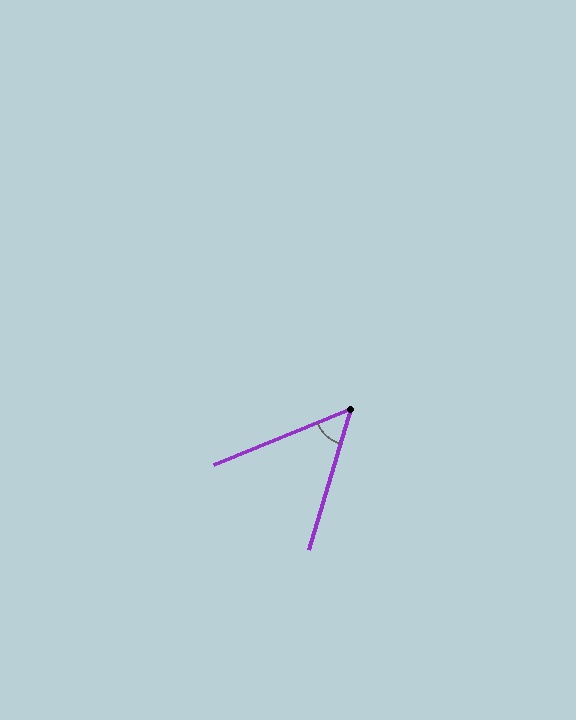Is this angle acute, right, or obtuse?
It is acute.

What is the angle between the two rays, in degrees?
Approximately 51 degrees.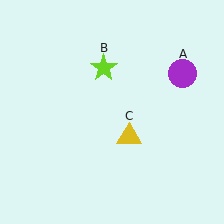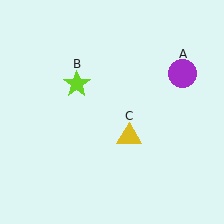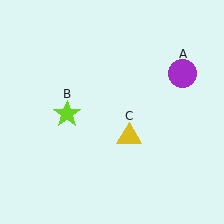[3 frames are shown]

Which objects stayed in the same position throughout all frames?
Purple circle (object A) and yellow triangle (object C) remained stationary.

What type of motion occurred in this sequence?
The lime star (object B) rotated counterclockwise around the center of the scene.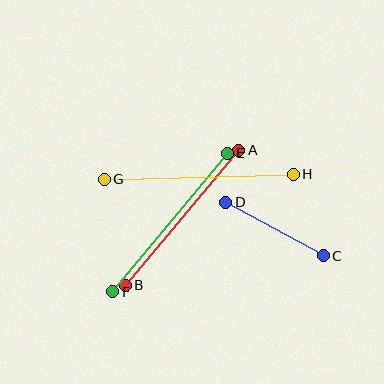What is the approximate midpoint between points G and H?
The midpoint is at approximately (199, 177) pixels.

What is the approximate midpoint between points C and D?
The midpoint is at approximately (275, 229) pixels.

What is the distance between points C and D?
The distance is approximately 111 pixels.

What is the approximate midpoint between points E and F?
The midpoint is at approximately (170, 223) pixels.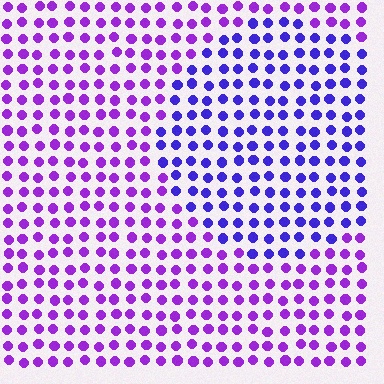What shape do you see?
I see a circle.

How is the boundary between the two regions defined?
The boundary is defined purely by a slight shift in hue (about 33 degrees). Spacing, size, and orientation are identical on both sides.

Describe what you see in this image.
The image is filled with small purple elements in a uniform arrangement. A circle-shaped region is visible where the elements are tinted to a slightly different hue, forming a subtle color boundary.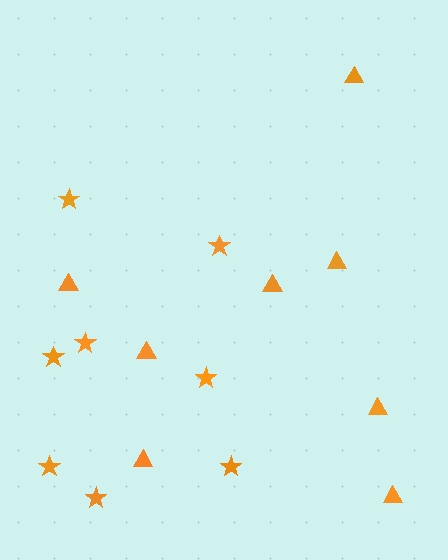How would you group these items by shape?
There are 2 groups: one group of triangles (8) and one group of stars (8).